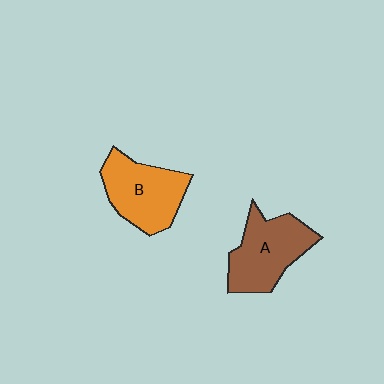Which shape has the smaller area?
Shape B (orange).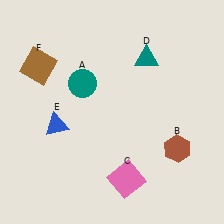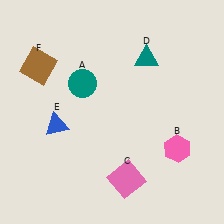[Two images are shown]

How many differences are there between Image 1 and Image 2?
There is 1 difference between the two images.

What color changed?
The hexagon (B) changed from brown in Image 1 to pink in Image 2.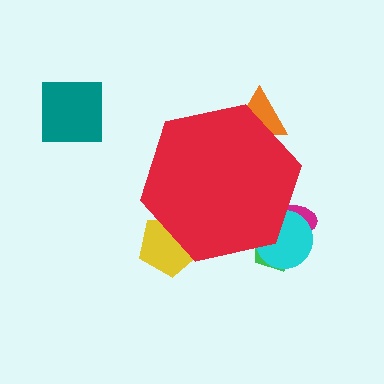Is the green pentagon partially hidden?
Yes, the green pentagon is partially hidden behind the red hexagon.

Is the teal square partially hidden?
No, the teal square is fully visible.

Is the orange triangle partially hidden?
Yes, the orange triangle is partially hidden behind the red hexagon.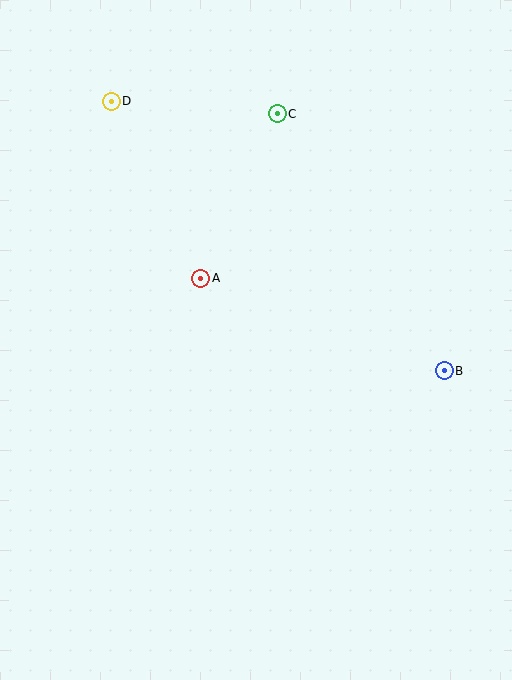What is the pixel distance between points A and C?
The distance between A and C is 182 pixels.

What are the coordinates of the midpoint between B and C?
The midpoint between B and C is at (361, 242).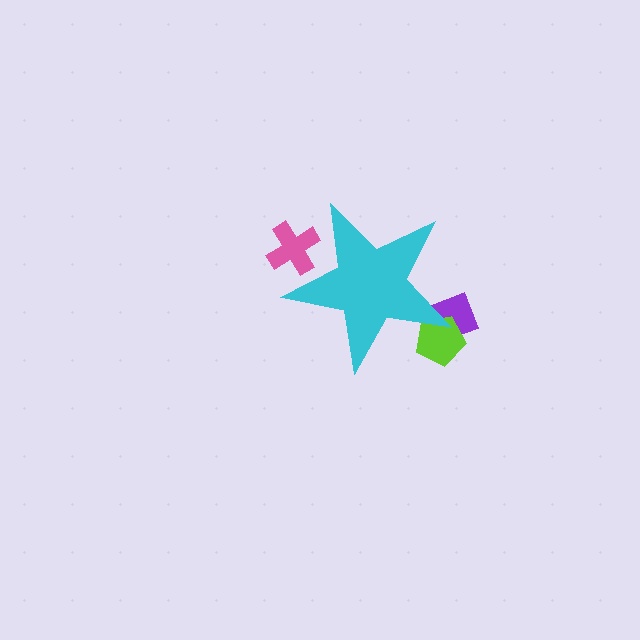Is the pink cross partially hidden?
Yes, the pink cross is partially hidden behind the cyan star.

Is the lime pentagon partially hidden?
Yes, the lime pentagon is partially hidden behind the cyan star.